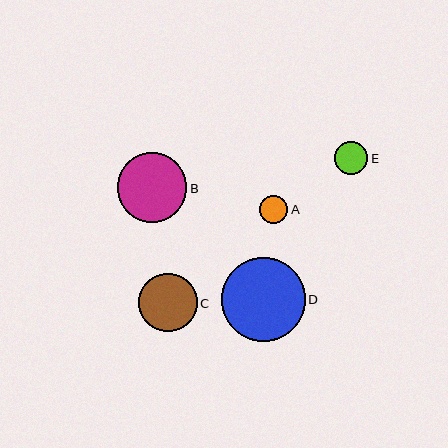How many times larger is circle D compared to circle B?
Circle D is approximately 1.2 times the size of circle B.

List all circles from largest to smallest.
From largest to smallest: D, B, C, E, A.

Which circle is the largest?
Circle D is the largest with a size of approximately 84 pixels.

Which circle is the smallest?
Circle A is the smallest with a size of approximately 28 pixels.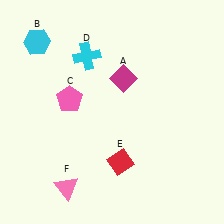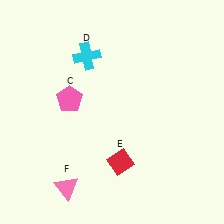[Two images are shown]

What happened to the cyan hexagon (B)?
The cyan hexagon (B) was removed in Image 2. It was in the top-left area of Image 1.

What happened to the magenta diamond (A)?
The magenta diamond (A) was removed in Image 2. It was in the top-right area of Image 1.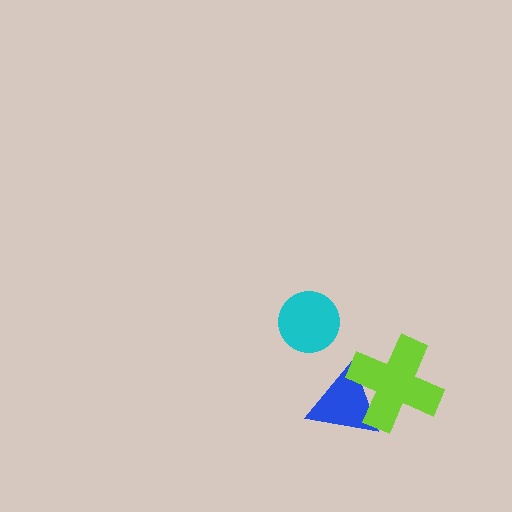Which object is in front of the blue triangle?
The lime cross is in front of the blue triangle.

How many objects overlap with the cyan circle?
0 objects overlap with the cyan circle.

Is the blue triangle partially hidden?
Yes, it is partially covered by another shape.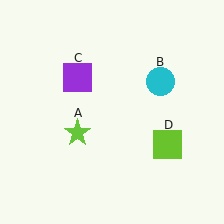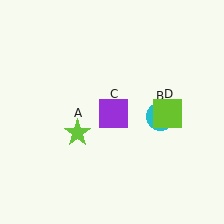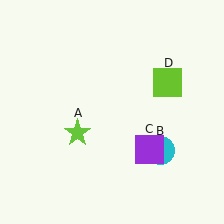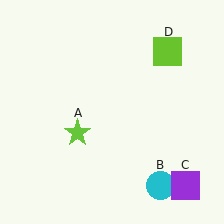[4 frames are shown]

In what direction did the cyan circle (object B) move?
The cyan circle (object B) moved down.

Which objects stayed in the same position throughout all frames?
Lime star (object A) remained stationary.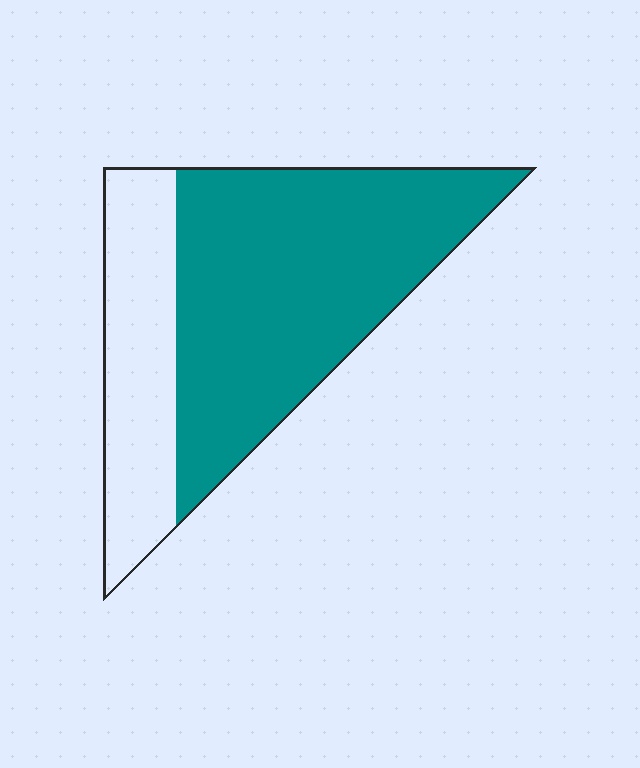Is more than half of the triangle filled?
Yes.